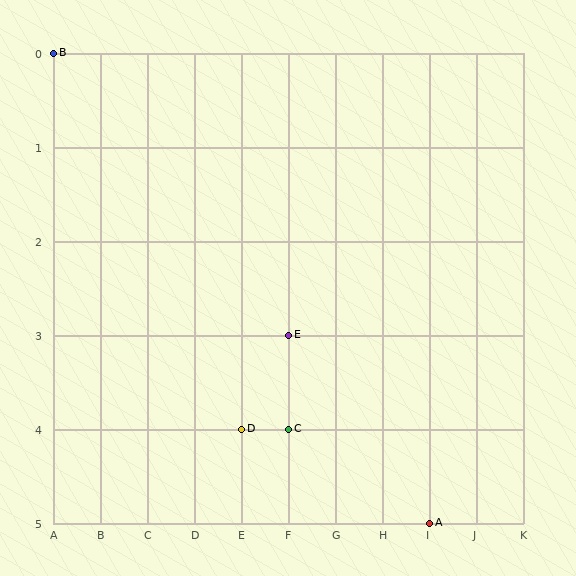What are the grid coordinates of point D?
Point D is at grid coordinates (E, 4).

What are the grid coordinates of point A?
Point A is at grid coordinates (I, 5).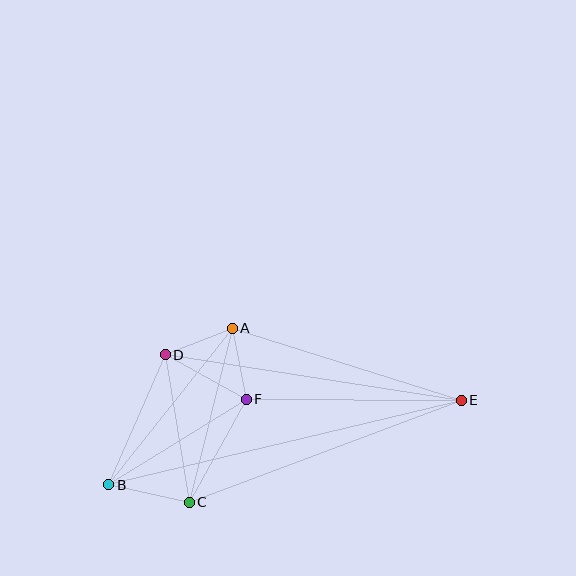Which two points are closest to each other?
Points A and F are closest to each other.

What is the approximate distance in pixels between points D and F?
The distance between D and F is approximately 92 pixels.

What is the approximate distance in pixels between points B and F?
The distance between B and F is approximately 162 pixels.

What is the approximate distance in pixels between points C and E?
The distance between C and E is approximately 291 pixels.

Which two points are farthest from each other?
Points B and E are farthest from each other.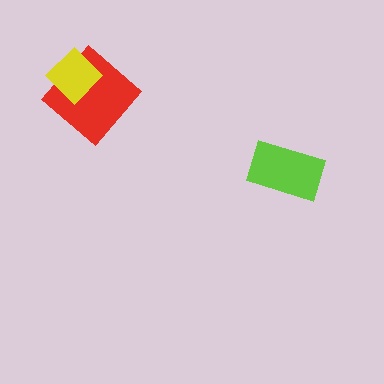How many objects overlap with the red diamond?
1 object overlaps with the red diamond.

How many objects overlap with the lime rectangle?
0 objects overlap with the lime rectangle.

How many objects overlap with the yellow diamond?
1 object overlaps with the yellow diamond.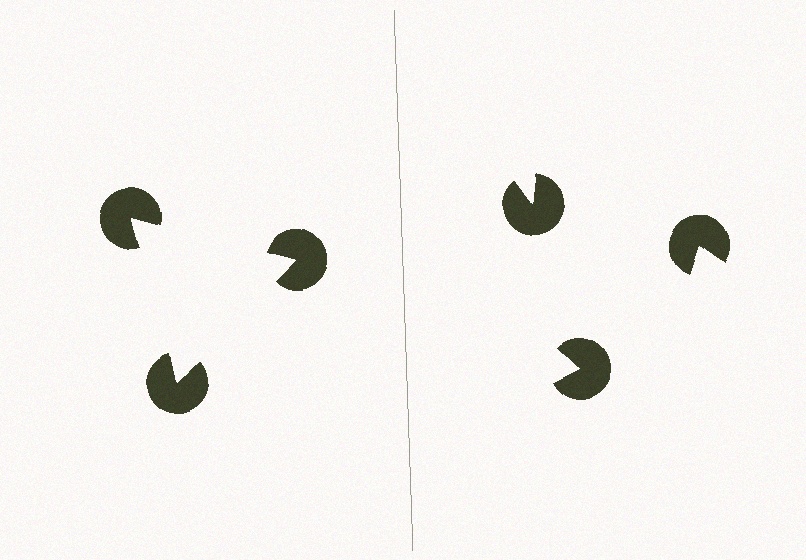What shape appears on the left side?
An illusory triangle.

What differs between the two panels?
The pac-man discs are positioned identically on both sides; only the wedge orientations differ. On the left they align to a triangle; on the right they are misaligned.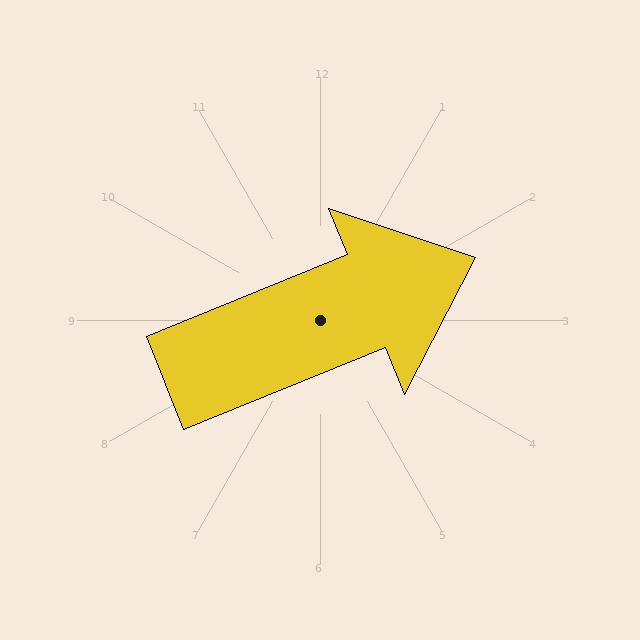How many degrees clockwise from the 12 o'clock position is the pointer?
Approximately 68 degrees.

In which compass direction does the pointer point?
East.